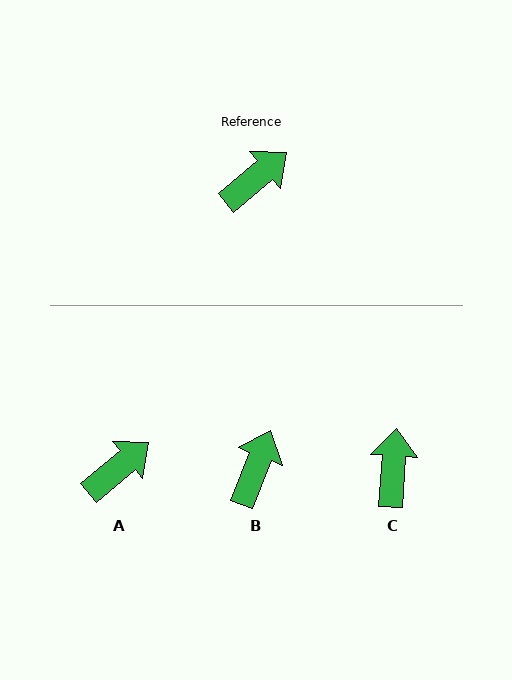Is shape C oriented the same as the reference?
No, it is off by about 46 degrees.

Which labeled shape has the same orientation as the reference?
A.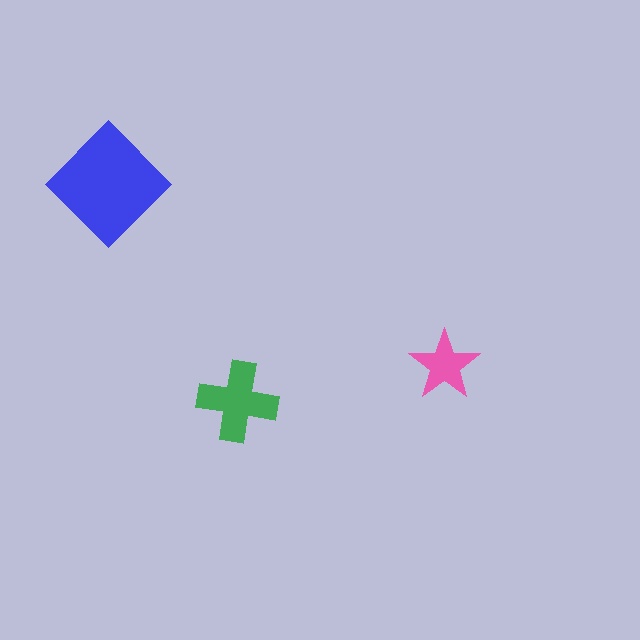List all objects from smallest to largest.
The pink star, the green cross, the blue diamond.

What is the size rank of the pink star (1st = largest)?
3rd.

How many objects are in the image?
There are 3 objects in the image.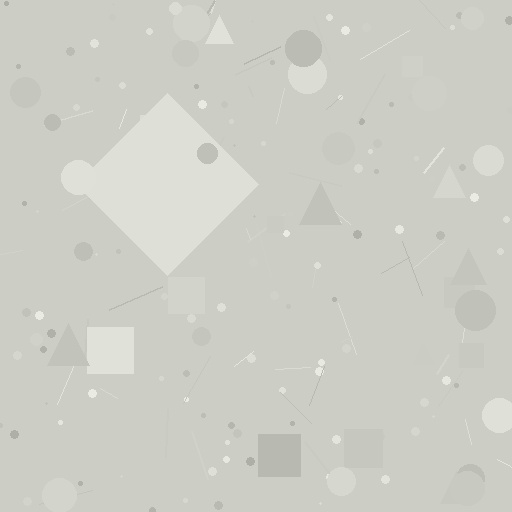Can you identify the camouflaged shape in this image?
The camouflaged shape is a diamond.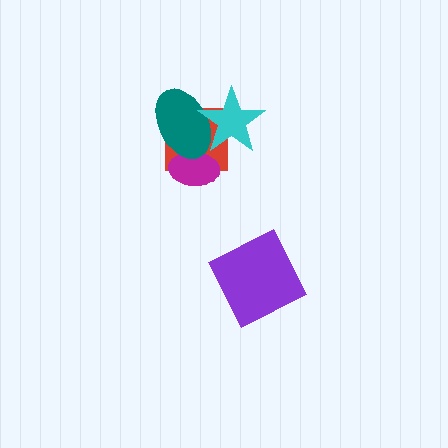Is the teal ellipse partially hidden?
Yes, it is partially covered by another shape.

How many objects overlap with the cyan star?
2 objects overlap with the cyan star.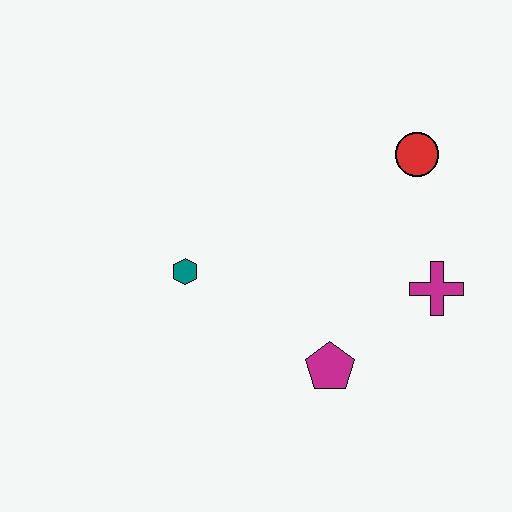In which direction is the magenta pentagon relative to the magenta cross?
The magenta pentagon is to the left of the magenta cross.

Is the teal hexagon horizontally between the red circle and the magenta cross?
No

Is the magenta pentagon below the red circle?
Yes